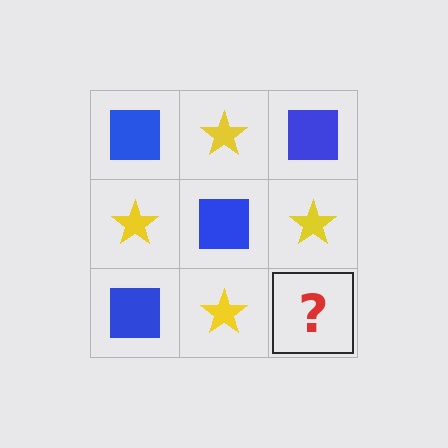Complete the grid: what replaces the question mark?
The question mark should be replaced with a blue square.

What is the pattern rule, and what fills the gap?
The rule is that it alternates blue square and yellow star in a checkerboard pattern. The gap should be filled with a blue square.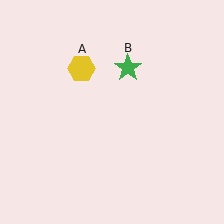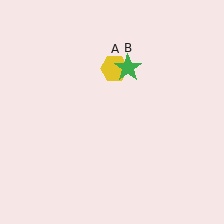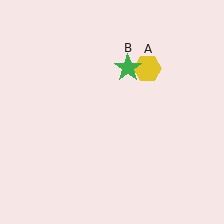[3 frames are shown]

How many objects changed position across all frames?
1 object changed position: yellow hexagon (object A).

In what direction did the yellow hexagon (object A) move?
The yellow hexagon (object A) moved right.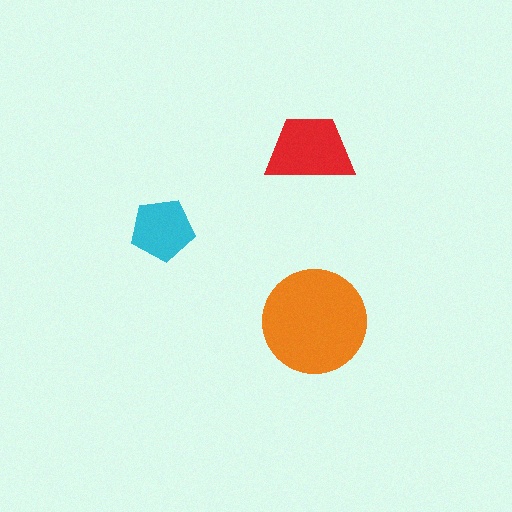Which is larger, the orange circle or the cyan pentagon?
The orange circle.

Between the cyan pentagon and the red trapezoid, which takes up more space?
The red trapezoid.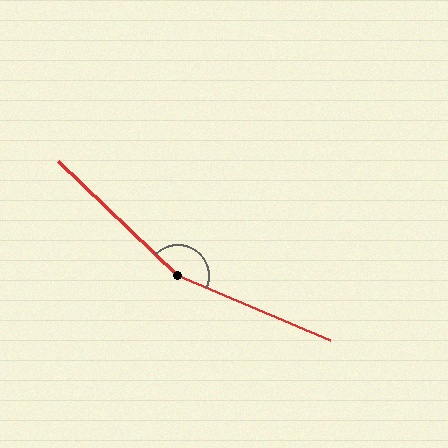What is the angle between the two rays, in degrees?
Approximately 159 degrees.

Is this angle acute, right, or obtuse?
It is obtuse.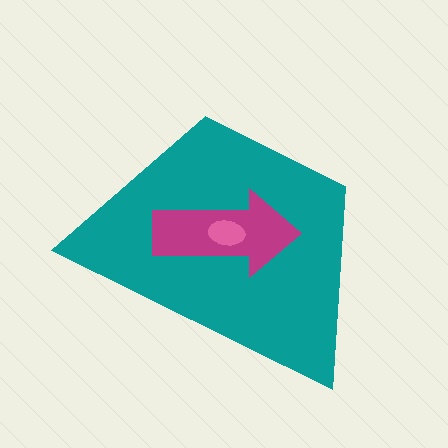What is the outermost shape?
The teal trapezoid.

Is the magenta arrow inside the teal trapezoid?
Yes.